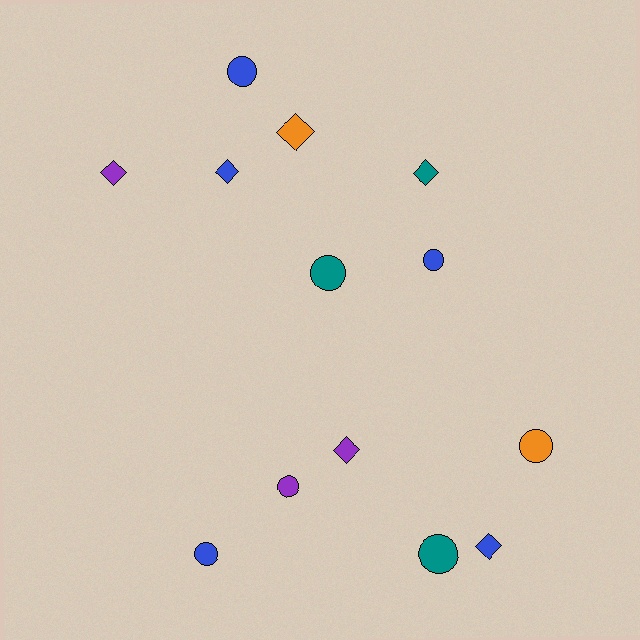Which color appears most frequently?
Blue, with 5 objects.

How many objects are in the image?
There are 13 objects.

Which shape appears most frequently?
Circle, with 7 objects.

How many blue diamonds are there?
There are 2 blue diamonds.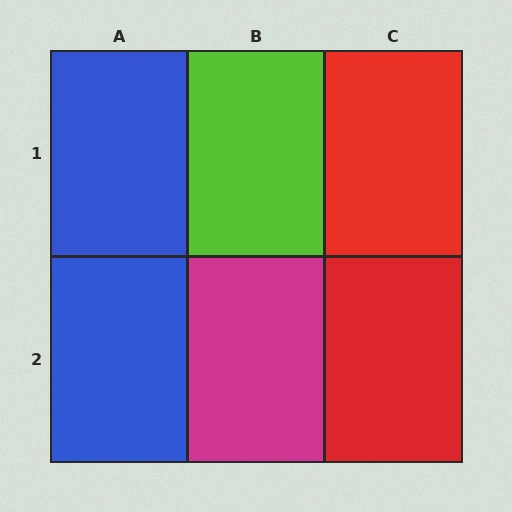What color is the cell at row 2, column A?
Blue.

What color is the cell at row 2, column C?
Red.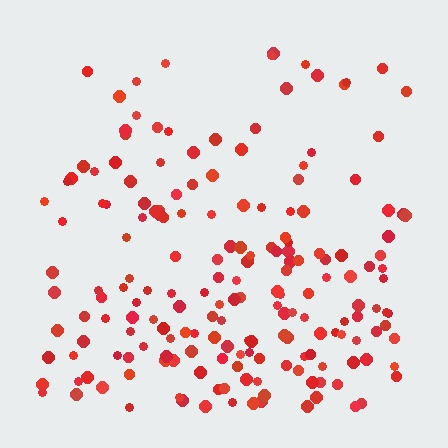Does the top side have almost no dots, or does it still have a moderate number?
Still a moderate number, just noticeably fewer than the bottom.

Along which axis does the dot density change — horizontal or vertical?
Vertical.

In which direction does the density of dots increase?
From top to bottom, with the bottom side densest.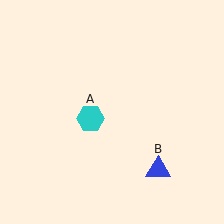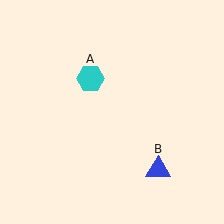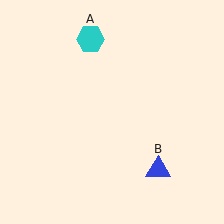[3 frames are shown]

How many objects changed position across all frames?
1 object changed position: cyan hexagon (object A).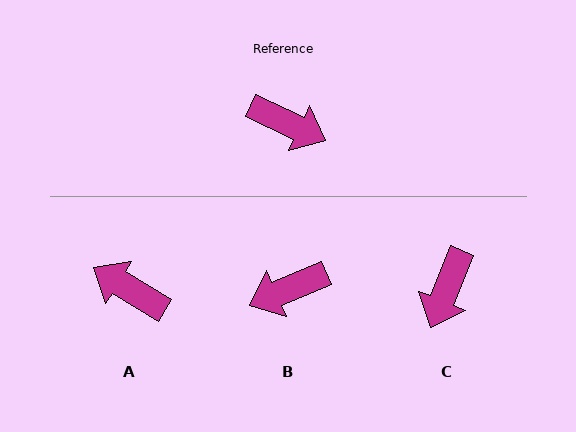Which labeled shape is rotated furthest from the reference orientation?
A, about 174 degrees away.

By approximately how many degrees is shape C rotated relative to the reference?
Approximately 87 degrees clockwise.